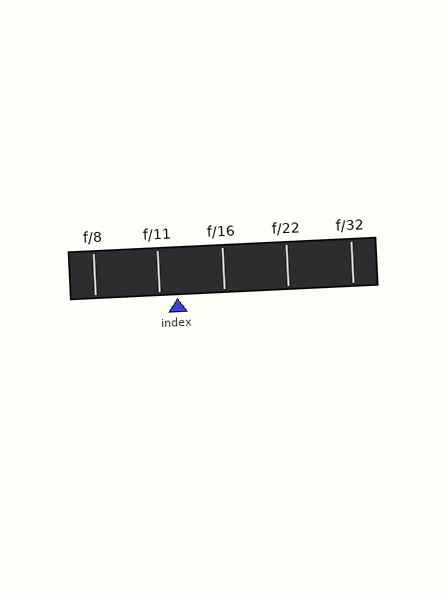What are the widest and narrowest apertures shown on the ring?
The widest aperture shown is f/8 and the narrowest is f/32.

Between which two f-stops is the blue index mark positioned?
The index mark is between f/11 and f/16.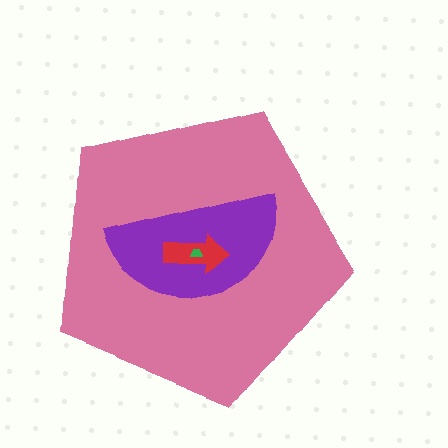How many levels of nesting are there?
4.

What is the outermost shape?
The pink pentagon.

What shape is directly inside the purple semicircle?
The red arrow.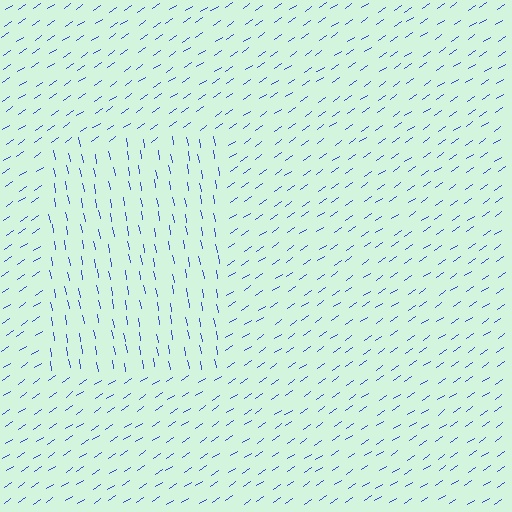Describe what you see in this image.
The image is filled with small blue line segments. A rectangle region in the image has lines oriented differently from the surrounding lines, creating a visible texture boundary.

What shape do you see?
I see a rectangle.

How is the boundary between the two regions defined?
The boundary is defined purely by a change in line orientation (approximately 65 degrees difference). All lines are the same color and thickness.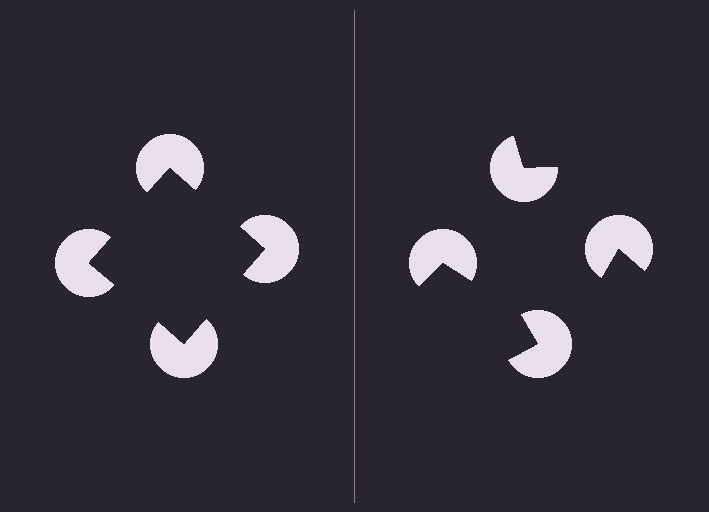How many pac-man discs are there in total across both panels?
8 — 4 on each side.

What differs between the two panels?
The pac-man discs are positioned identically on both sides; only the wedge orientations differ. On the left they align to a square; on the right they are misaligned.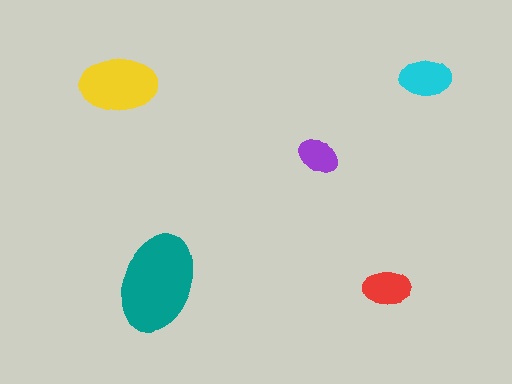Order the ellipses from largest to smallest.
the teal one, the yellow one, the cyan one, the red one, the purple one.